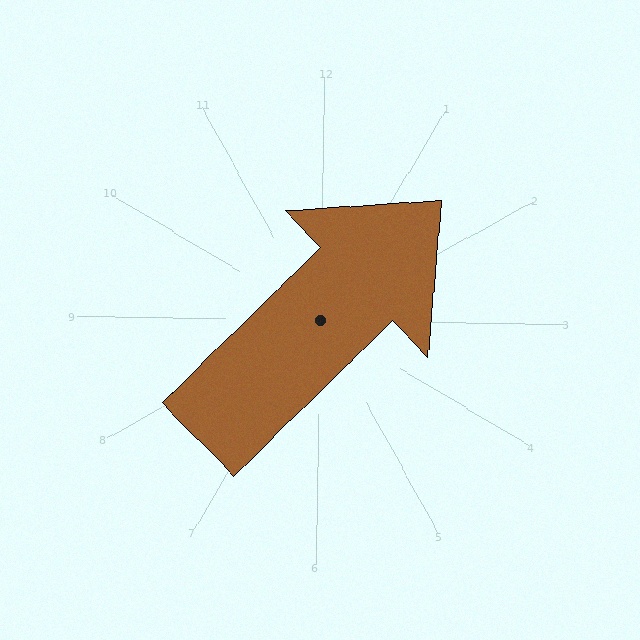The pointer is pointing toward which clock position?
Roughly 1 o'clock.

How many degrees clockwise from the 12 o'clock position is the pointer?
Approximately 45 degrees.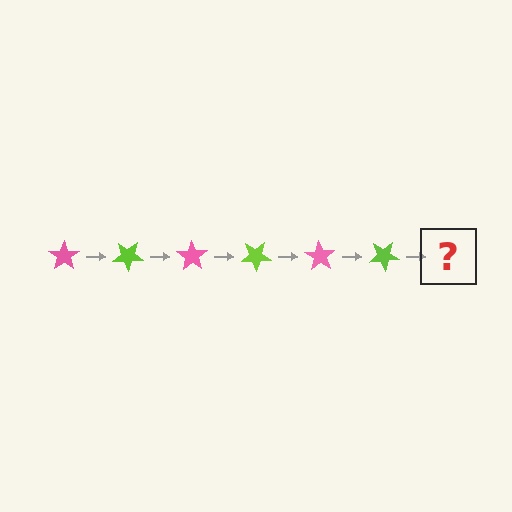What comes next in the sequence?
The next element should be a pink star, rotated 210 degrees from the start.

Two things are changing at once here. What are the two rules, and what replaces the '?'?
The two rules are that it rotates 35 degrees each step and the color cycles through pink and lime. The '?' should be a pink star, rotated 210 degrees from the start.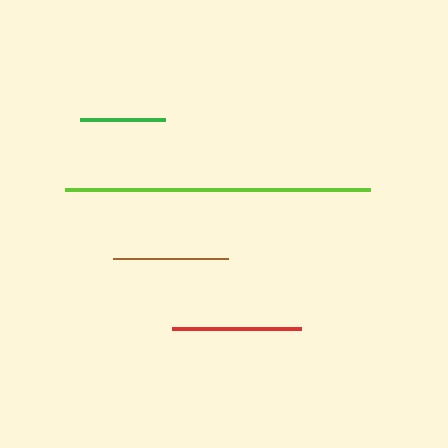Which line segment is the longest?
The lime line is the longest at approximately 304 pixels.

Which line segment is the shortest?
The green line is the shortest at approximately 85 pixels.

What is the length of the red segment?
The red segment is approximately 129 pixels long.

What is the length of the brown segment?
The brown segment is approximately 115 pixels long.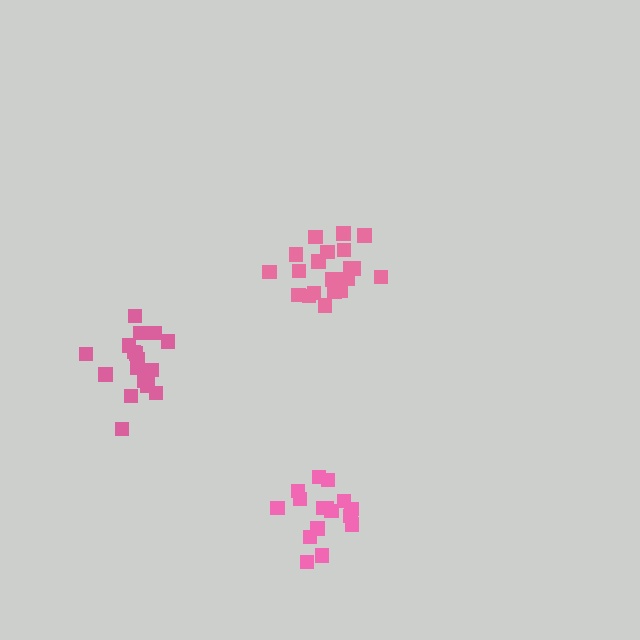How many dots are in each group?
Group 1: 16 dots, Group 2: 18 dots, Group 3: 20 dots (54 total).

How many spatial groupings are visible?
There are 3 spatial groupings.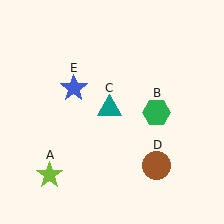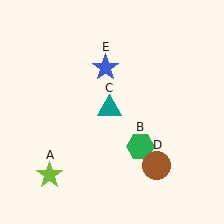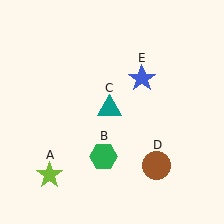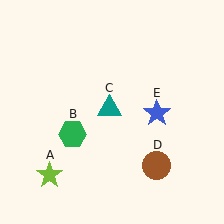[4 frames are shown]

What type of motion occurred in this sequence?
The green hexagon (object B), blue star (object E) rotated clockwise around the center of the scene.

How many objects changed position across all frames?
2 objects changed position: green hexagon (object B), blue star (object E).